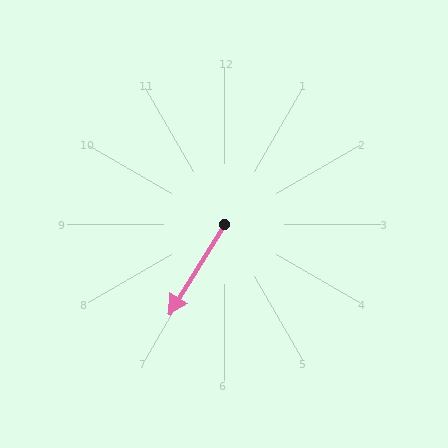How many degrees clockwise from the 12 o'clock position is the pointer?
Approximately 212 degrees.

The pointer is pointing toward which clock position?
Roughly 7 o'clock.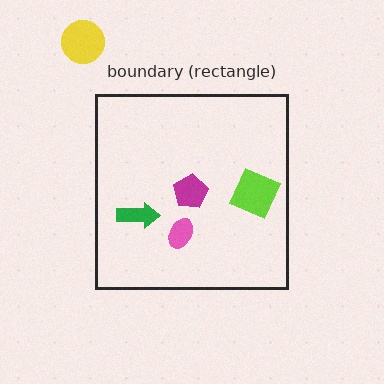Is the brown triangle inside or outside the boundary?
Inside.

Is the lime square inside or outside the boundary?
Inside.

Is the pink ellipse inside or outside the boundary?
Inside.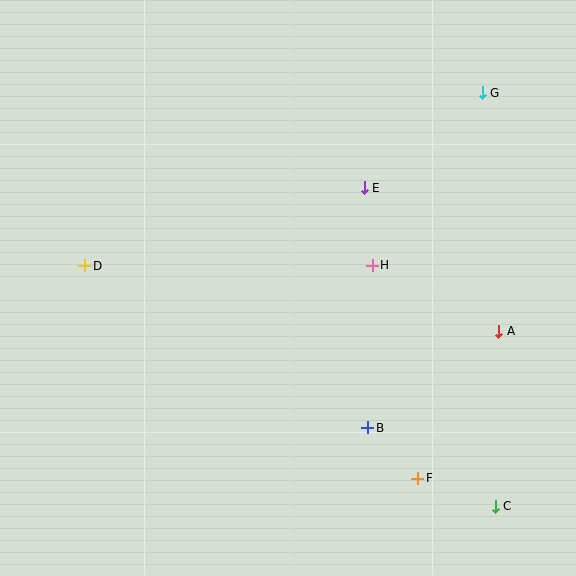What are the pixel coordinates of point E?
Point E is at (364, 188).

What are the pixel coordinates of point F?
Point F is at (418, 479).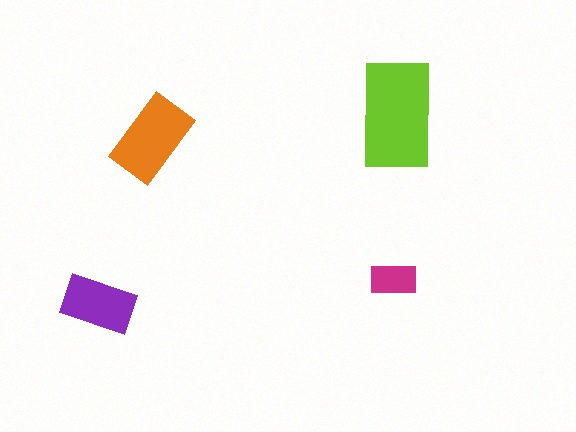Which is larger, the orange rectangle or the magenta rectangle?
The orange one.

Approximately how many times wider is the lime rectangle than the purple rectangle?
About 1.5 times wider.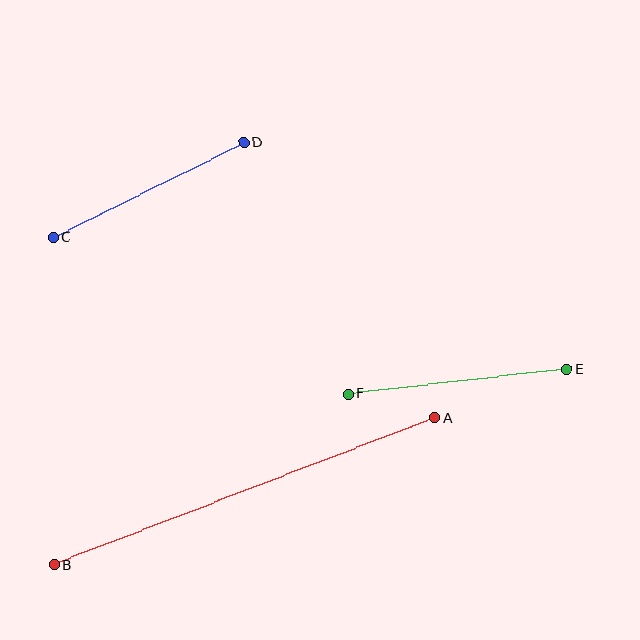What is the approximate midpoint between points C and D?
The midpoint is at approximately (148, 190) pixels.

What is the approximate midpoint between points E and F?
The midpoint is at approximately (457, 382) pixels.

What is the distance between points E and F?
The distance is approximately 220 pixels.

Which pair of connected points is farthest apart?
Points A and B are farthest apart.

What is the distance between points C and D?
The distance is approximately 213 pixels.